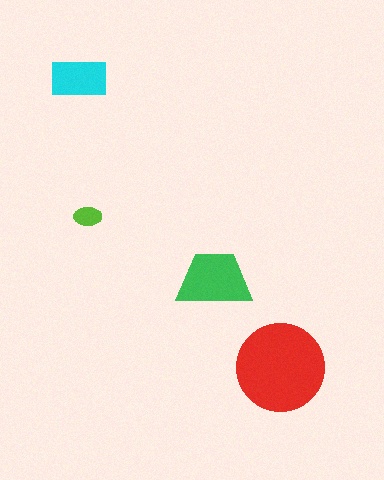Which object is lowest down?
The red circle is bottommost.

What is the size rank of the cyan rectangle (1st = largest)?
3rd.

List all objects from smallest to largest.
The lime ellipse, the cyan rectangle, the green trapezoid, the red circle.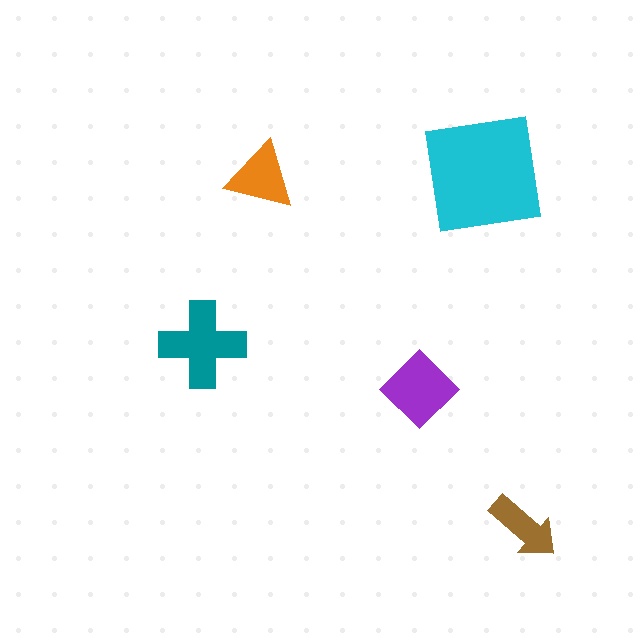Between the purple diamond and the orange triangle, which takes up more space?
The purple diamond.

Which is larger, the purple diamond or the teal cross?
The teal cross.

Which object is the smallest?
The brown arrow.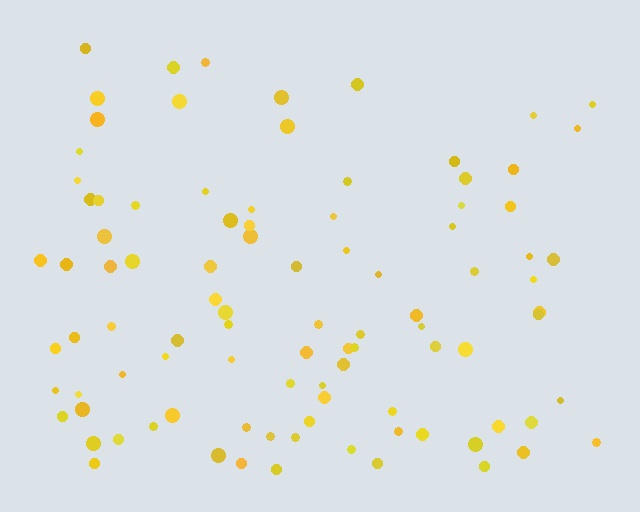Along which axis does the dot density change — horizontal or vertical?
Vertical.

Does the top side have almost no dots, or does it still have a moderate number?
Still a moderate number, just noticeably fewer than the bottom.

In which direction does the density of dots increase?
From top to bottom, with the bottom side densest.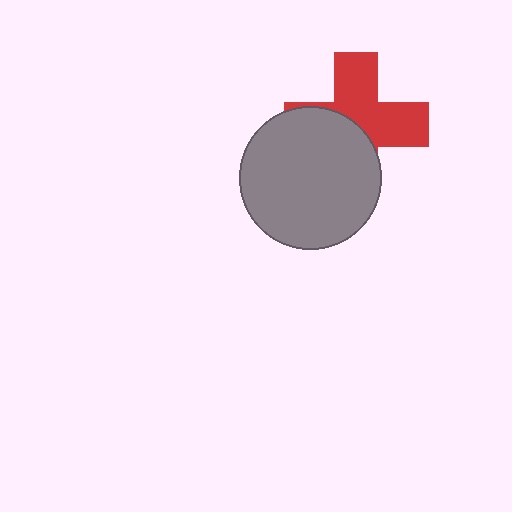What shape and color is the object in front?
The object in front is a gray circle.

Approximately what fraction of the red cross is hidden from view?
Roughly 47% of the red cross is hidden behind the gray circle.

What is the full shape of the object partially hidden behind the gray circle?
The partially hidden object is a red cross.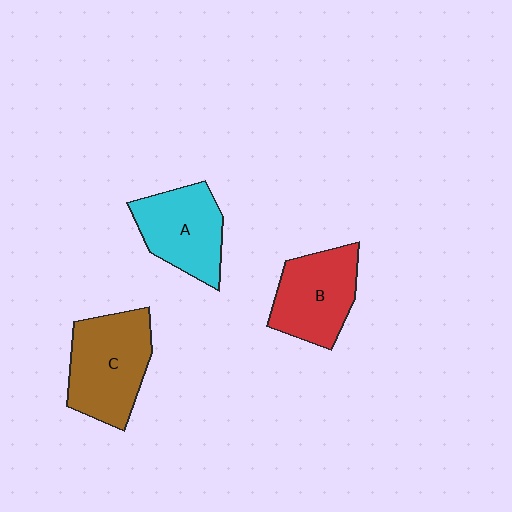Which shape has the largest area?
Shape C (brown).